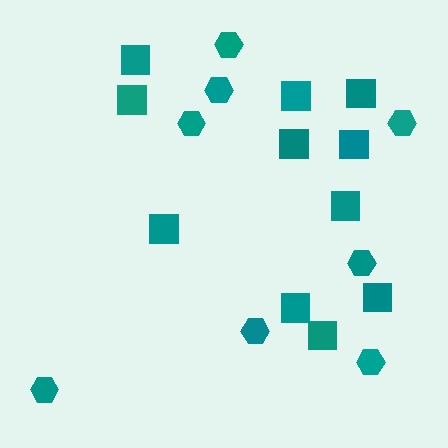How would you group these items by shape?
There are 2 groups: one group of squares (11) and one group of hexagons (8).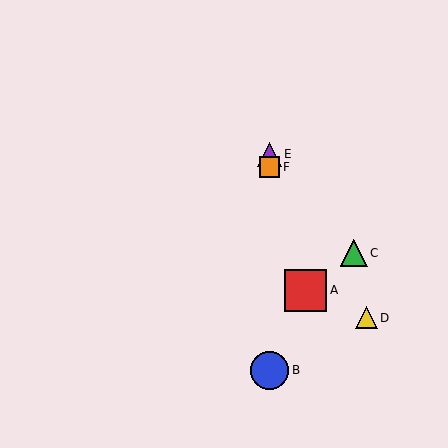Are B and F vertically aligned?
Yes, both are at x≈269.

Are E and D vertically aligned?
No, E is at x≈269 and D is at x≈366.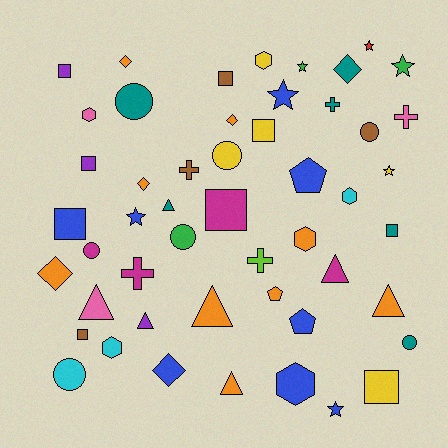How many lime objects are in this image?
There is 1 lime object.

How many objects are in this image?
There are 50 objects.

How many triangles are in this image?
There are 7 triangles.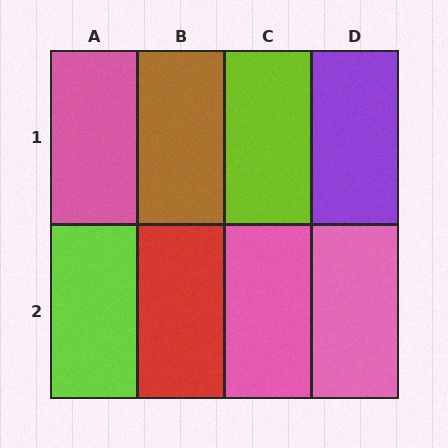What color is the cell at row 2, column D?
Pink.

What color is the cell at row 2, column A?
Lime.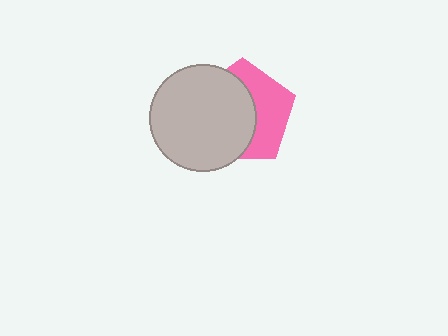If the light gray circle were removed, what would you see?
You would see the complete pink pentagon.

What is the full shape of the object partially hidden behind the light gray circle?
The partially hidden object is a pink pentagon.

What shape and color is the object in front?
The object in front is a light gray circle.